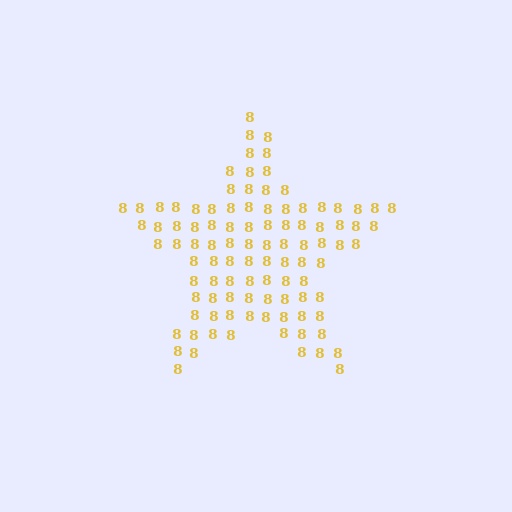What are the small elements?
The small elements are digit 8's.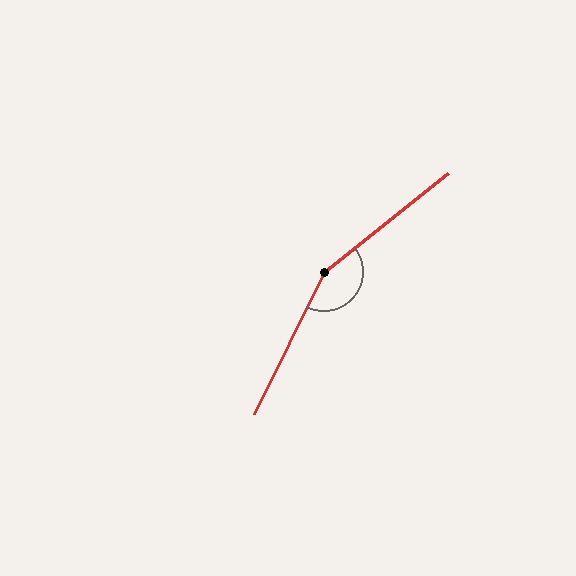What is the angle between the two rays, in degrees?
Approximately 154 degrees.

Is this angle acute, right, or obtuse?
It is obtuse.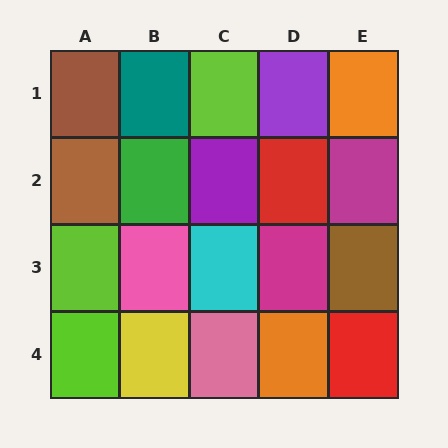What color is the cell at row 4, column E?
Red.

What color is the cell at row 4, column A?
Lime.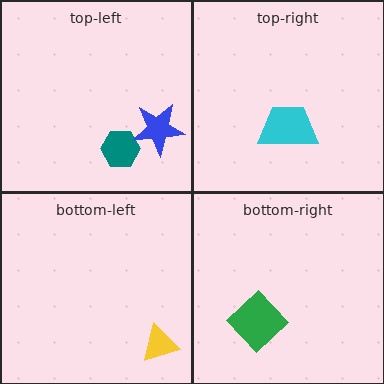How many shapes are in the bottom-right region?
1.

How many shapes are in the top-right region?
1.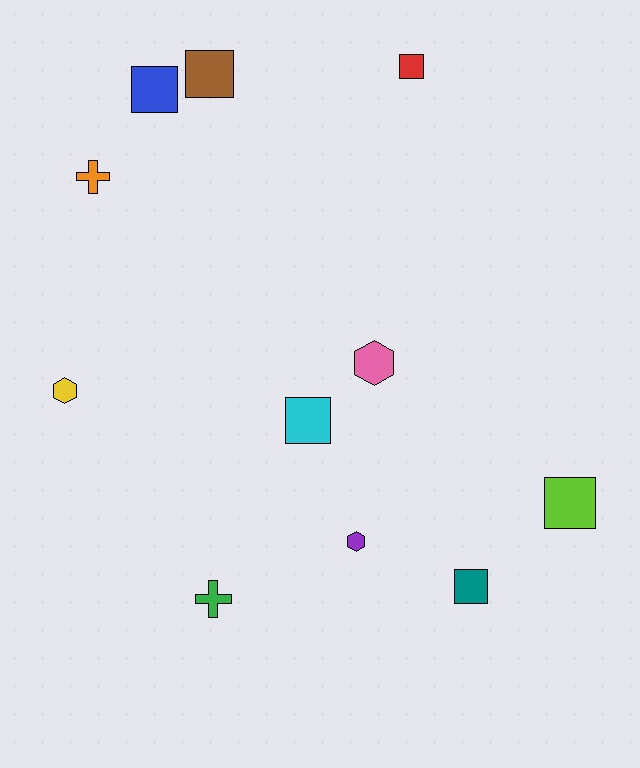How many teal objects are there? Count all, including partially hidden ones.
There is 1 teal object.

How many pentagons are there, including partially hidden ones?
There are no pentagons.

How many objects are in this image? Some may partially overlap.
There are 11 objects.